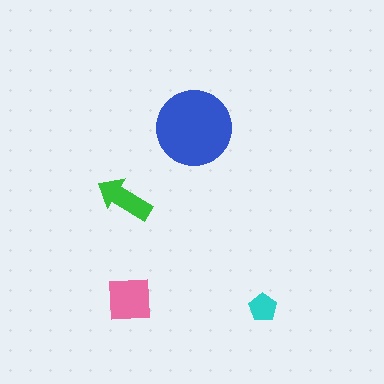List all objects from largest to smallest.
The blue circle, the pink square, the green arrow, the cyan pentagon.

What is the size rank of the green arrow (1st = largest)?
3rd.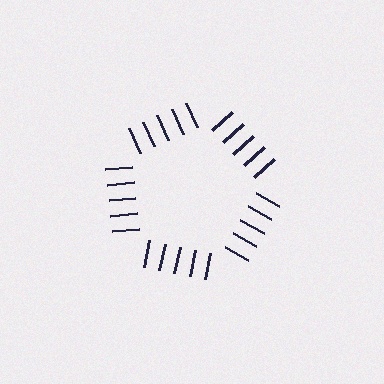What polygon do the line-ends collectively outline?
An illusory pentagon — the line segments terminate on its edges but no continuous stroke is drawn.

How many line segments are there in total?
25 — 5 along each of the 5 edges.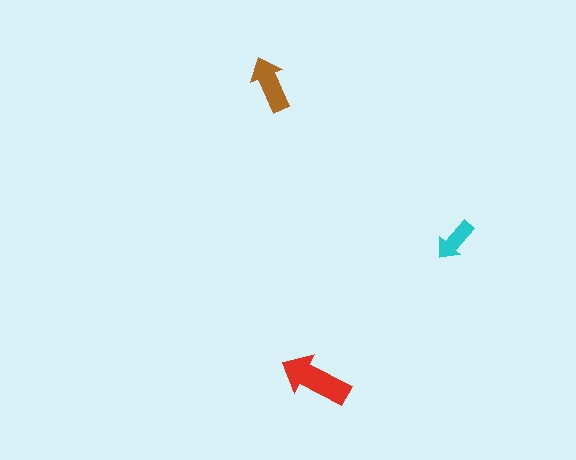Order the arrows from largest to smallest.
the red one, the brown one, the cyan one.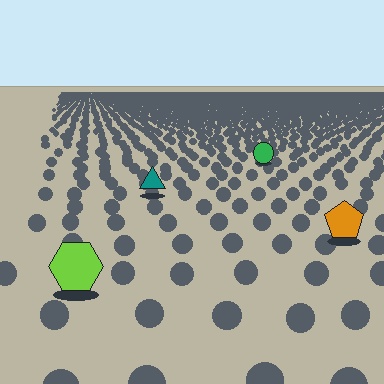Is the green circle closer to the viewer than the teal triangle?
No. The teal triangle is closer — you can tell from the texture gradient: the ground texture is coarser near it.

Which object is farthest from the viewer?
The green circle is farthest from the viewer. It appears smaller and the ground texture around it is denser.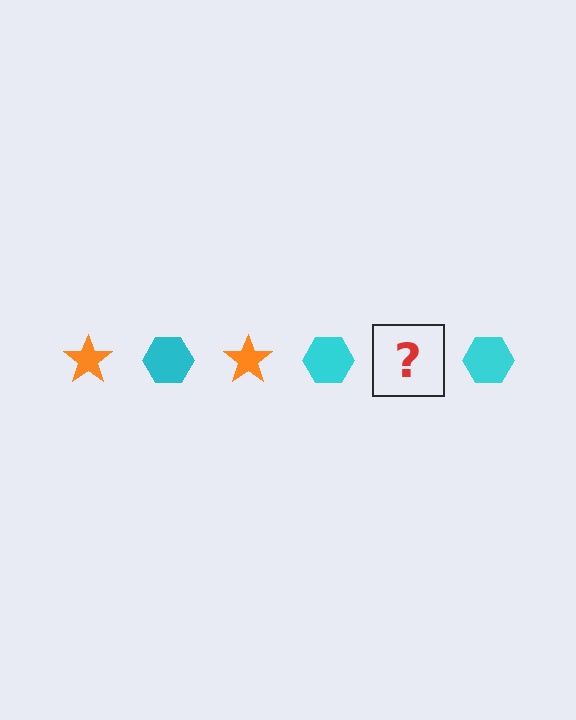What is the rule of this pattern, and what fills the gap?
The rule is that the pattern alternates between orange star and cyan hexagon. The gap should be filled with an orange star.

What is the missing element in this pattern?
The missing element is an orange star.